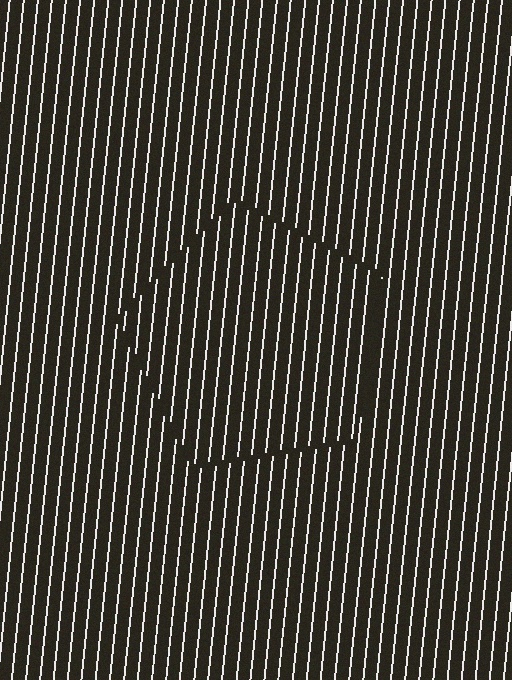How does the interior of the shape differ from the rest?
The interior of the shape contains the same grating, shifted by half a period — the contour is defined by the phase discontinuity where line-ends from the inner and outer gratings abut.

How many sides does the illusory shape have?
5 sides — the line-ends trace a pentagon.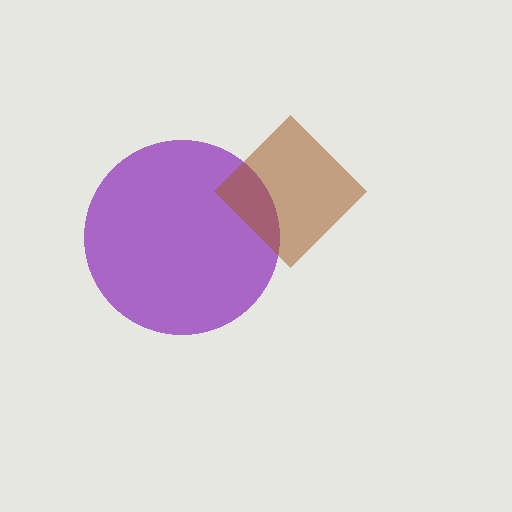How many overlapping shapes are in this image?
There are 2 overlapping shapes in the image.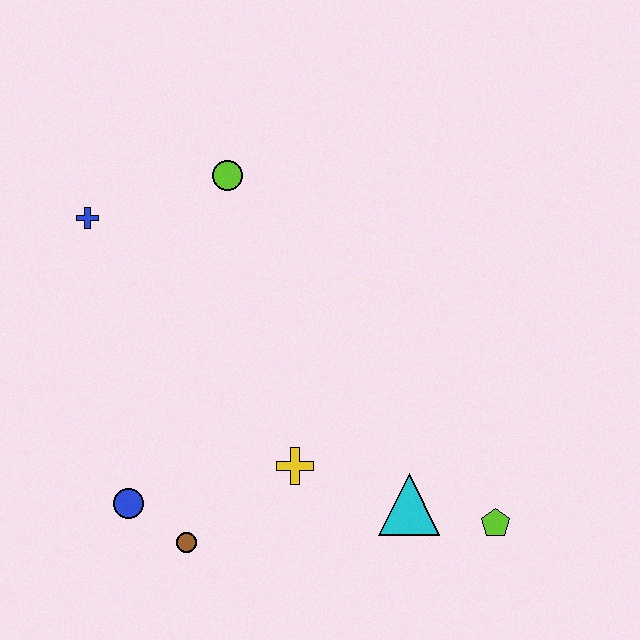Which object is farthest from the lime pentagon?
The blue cross is farthest from the lime pentagon.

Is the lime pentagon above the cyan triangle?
No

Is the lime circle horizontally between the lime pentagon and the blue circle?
Yes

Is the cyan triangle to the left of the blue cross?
No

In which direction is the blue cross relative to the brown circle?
The blue cross is above the brown circle.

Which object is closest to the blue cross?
The lime circle is closest to the blue cross.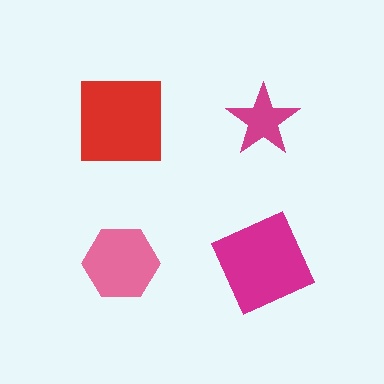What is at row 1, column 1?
A red square.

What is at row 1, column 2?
A magenta star.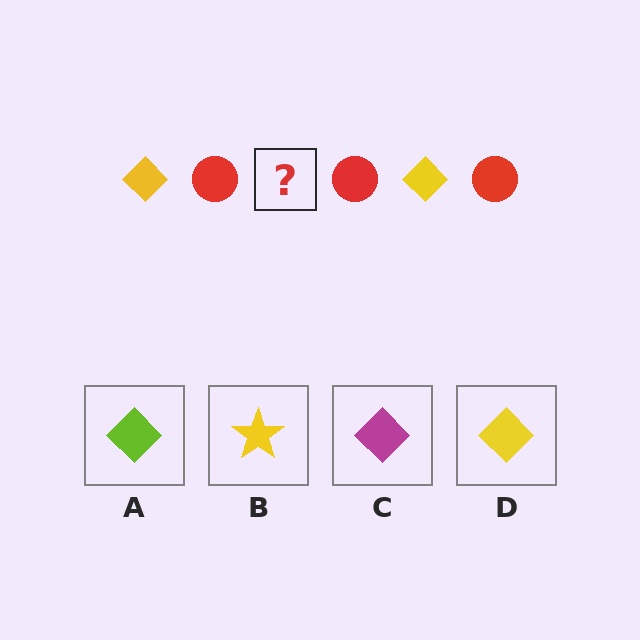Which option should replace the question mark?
Option D.